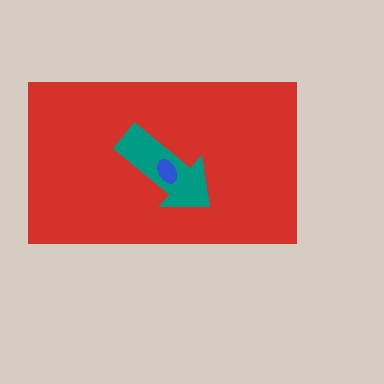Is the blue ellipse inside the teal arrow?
Yes.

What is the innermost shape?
The blue ellipse.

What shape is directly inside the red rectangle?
The teal arrow.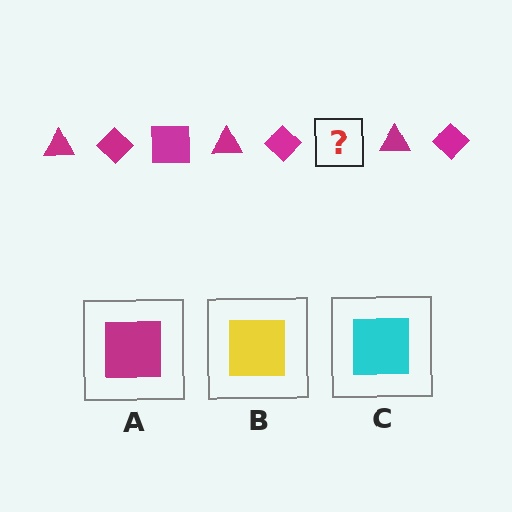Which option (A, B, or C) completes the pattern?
A.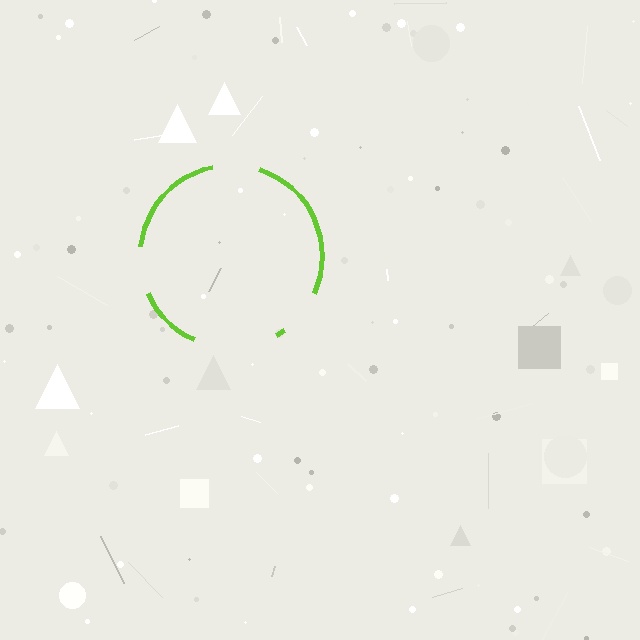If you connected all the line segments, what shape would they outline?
They would outline a circle.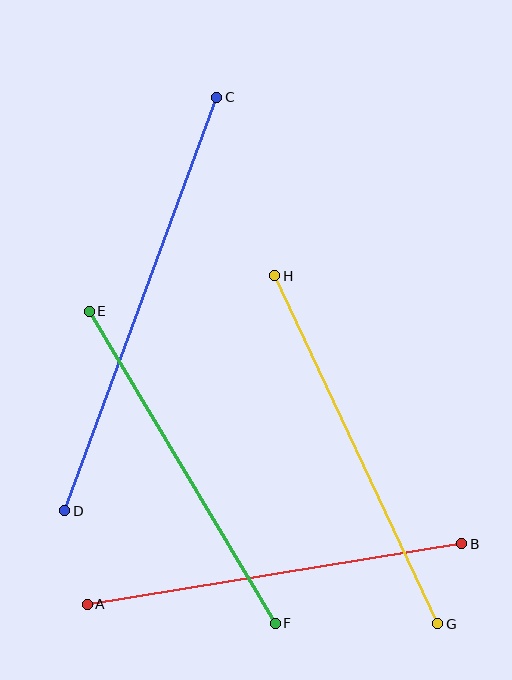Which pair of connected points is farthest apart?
Points C and D are farthest apart.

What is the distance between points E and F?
The distance is approximately 363 pixels.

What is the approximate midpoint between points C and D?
The midpoint is at approximately (141, 304) pixels.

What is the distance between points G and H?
The distance is approximately 384 pixels.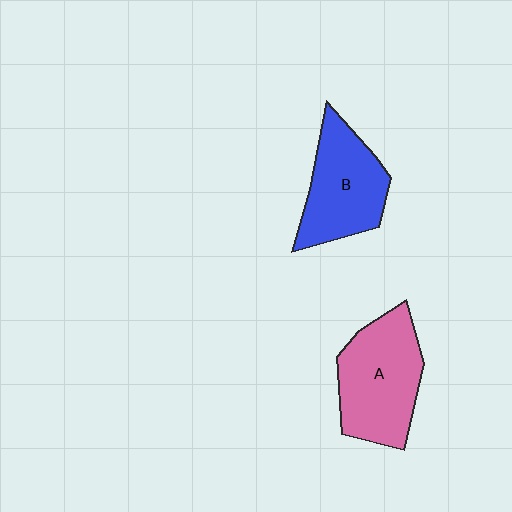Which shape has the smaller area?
Shape B (blue).